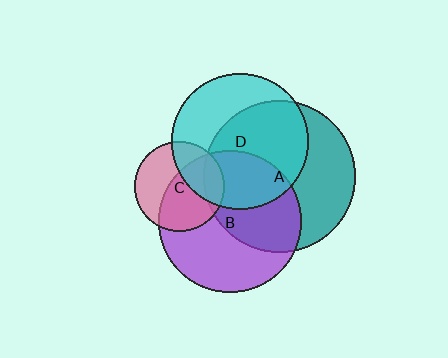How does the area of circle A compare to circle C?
Approximately 2.9 times.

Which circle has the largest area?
Circle A (teal).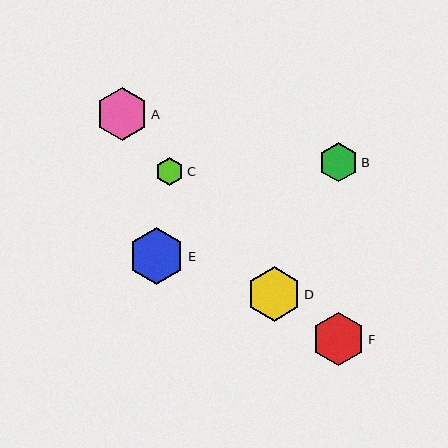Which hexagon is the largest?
Hexagon E is the largest with a size of approximately 56 pixels.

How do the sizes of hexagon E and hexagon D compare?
Hexagon E and hexagon D are approximately the same size.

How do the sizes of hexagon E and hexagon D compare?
Hexagon E and hexagon D are approximately the same size.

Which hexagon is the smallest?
Hexagon C is the smallest with a size of approximately 28 pixels.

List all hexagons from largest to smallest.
From largest to smallest: E, D, F, A, B, C.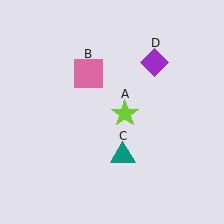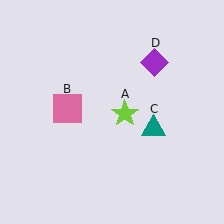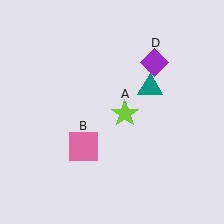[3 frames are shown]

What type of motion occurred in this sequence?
The pink square (object B), teal triangle (object C) rotated counterclockwise around the center of the scene.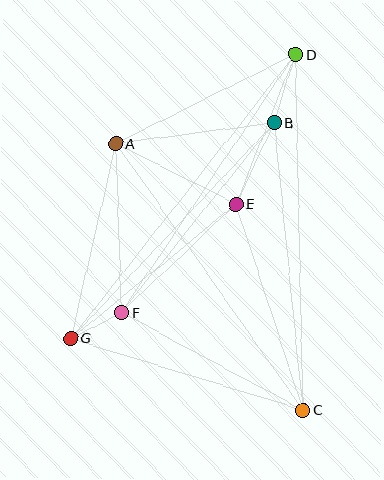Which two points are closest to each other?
Points F and G are closest to each other.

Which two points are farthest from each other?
Points D and G are farthest from each other.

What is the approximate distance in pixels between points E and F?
The distance between E and F is approximately 158 pixels.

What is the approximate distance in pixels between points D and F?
The distance between D and F is approximately 312 pixels.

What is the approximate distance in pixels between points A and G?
The distance between A and G is approximately 200 pixels.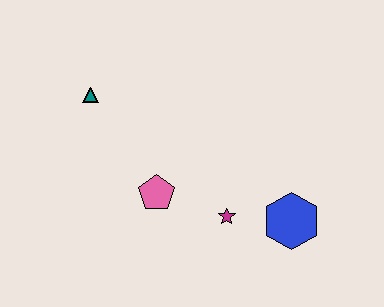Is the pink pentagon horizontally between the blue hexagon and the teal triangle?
Yes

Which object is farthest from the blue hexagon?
The teal triangle is farthest from the blue hexagon.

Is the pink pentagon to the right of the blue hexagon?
No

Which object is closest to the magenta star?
The blue hexagon is closest to the magenta star.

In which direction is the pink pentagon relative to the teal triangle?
The pink pentagon is below the teal triangle.